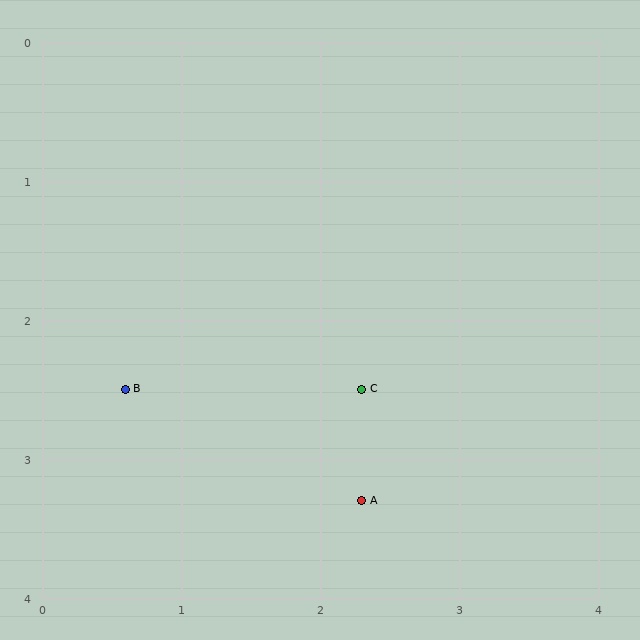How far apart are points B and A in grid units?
Points B and A are about 1.9 grid units apart.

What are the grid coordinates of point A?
Point A is at approximately (2.3, 3.3).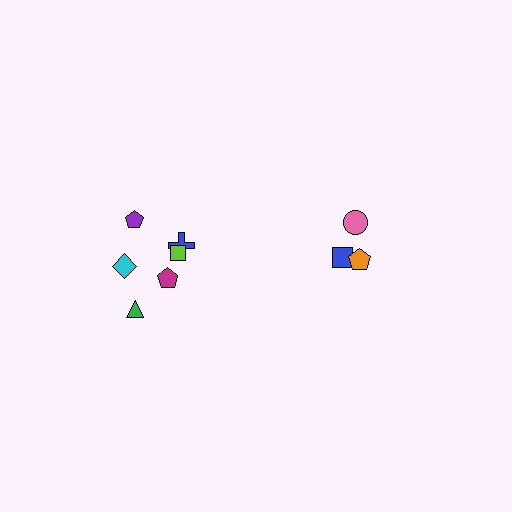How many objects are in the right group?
There are 3 objects.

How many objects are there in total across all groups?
There are 9 objects.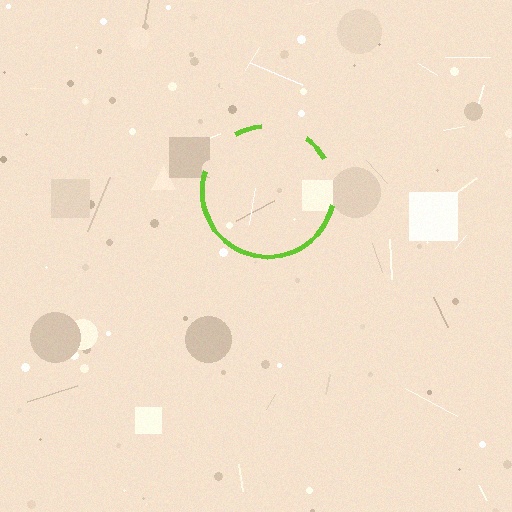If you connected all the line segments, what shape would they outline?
They would outline a circle.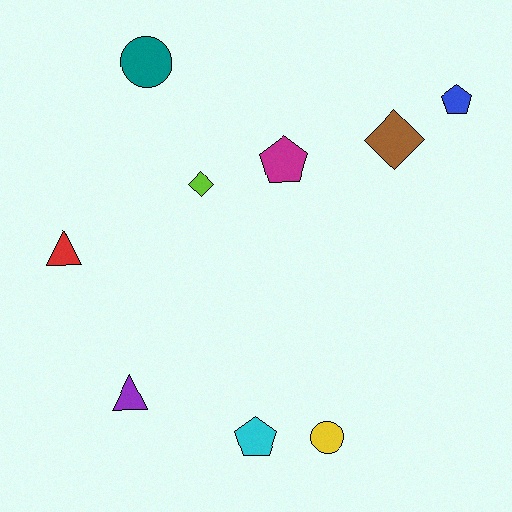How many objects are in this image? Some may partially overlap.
There are 9 objects.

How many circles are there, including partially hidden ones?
There are 2 circles.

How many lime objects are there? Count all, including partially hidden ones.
There is 1 lime object.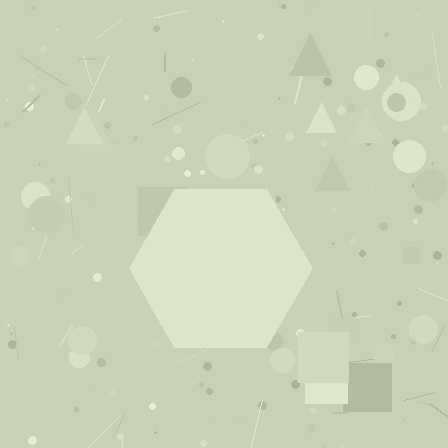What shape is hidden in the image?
A hexagon is hidden in the image.